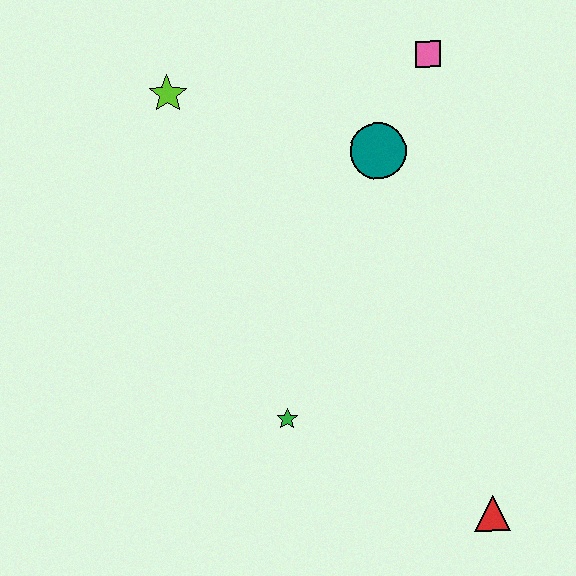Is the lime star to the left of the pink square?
Yes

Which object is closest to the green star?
The red triangle is closest to the green star.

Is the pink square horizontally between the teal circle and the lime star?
No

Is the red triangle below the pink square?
Yes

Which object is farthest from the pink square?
The red triangle is farthest from the pink square.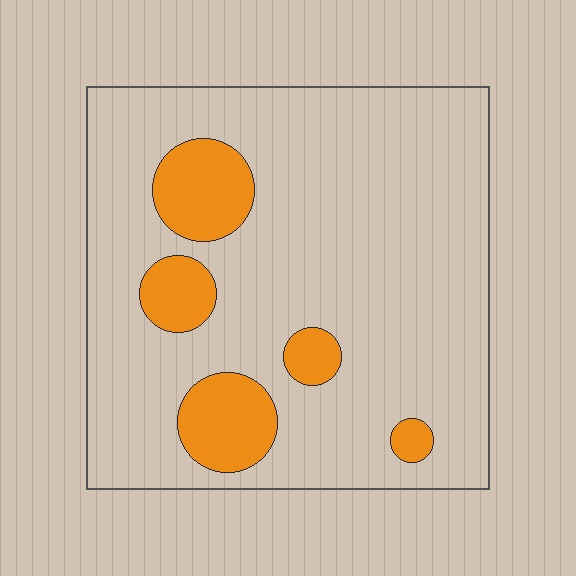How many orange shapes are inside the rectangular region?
5.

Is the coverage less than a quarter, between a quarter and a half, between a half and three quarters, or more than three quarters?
Less than a quarter.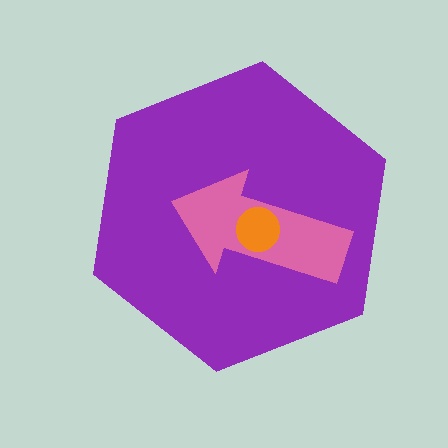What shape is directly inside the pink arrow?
The orange circle.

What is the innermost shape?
The orange circle.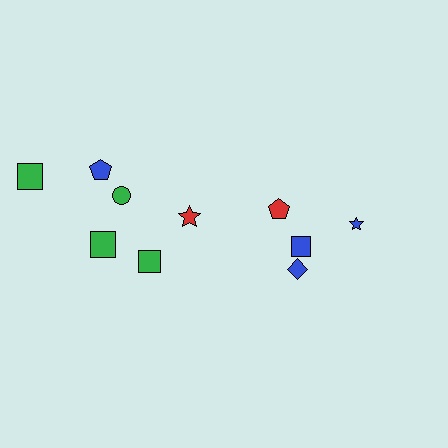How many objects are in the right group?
There are 4 objects.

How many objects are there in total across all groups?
There are 10 objects.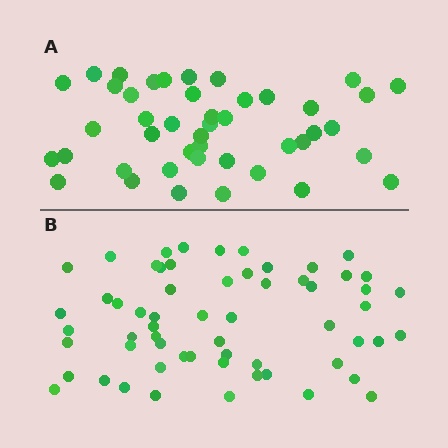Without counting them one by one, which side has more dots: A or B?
Region B (the bottom region) has more dots.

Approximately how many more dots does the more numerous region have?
Region B has approximately 15 more dots than region A.